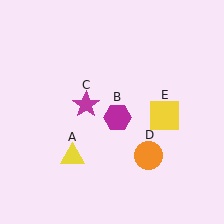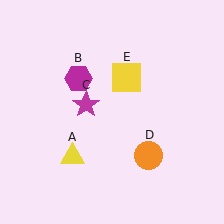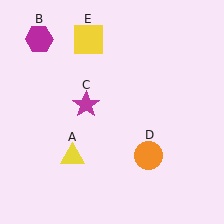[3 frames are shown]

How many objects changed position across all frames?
2 objects changed position: magenta hexagon (object B), yellow square (object E).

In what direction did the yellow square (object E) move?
The yellow square (object E) moved up and to the left.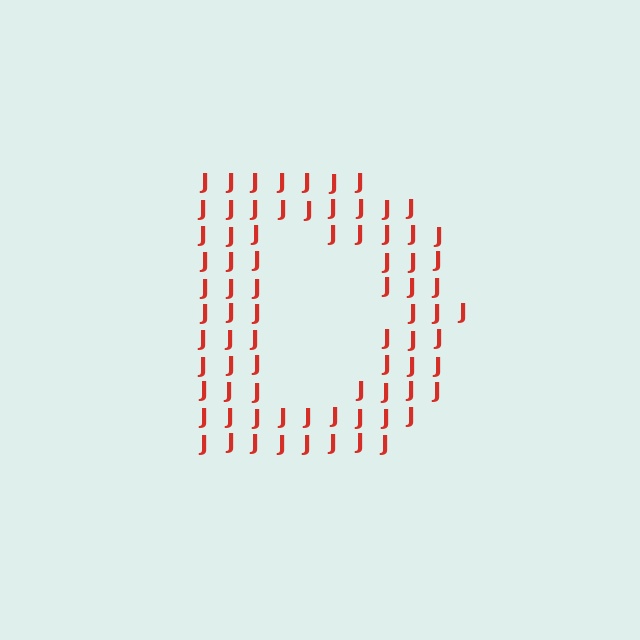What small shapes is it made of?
It is made of small letter J's.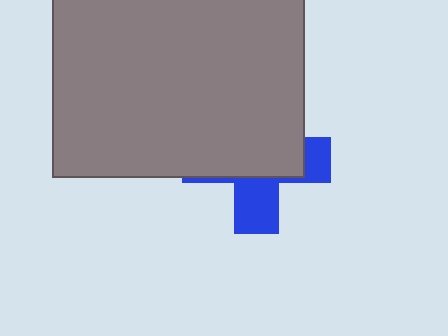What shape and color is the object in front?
The object in front is a gray rectangle.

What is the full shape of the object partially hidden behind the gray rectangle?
The partially hidden object is a blue cross.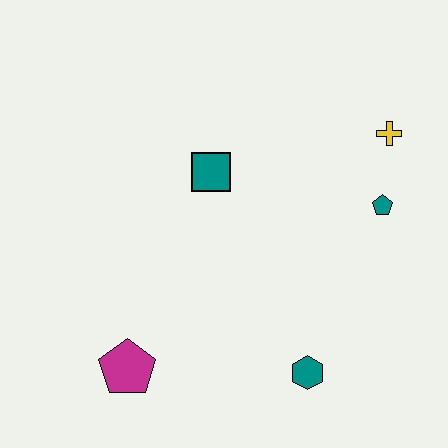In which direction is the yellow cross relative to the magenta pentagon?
The yellow cross is to the right of the magenta pentagon.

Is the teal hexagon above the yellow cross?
No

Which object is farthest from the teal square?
The teal hexagon is farthest from the teal square.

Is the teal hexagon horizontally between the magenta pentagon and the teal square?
No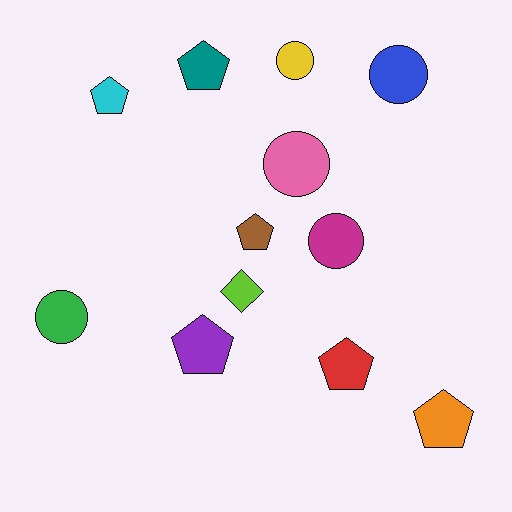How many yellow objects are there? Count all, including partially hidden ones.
There is 1 yellow object.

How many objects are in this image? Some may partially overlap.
There are 12 objects.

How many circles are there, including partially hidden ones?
There are 5 circles.